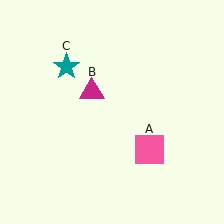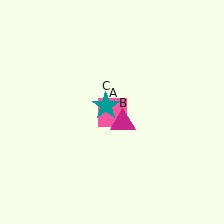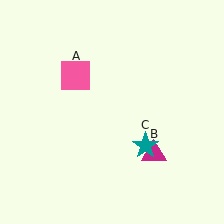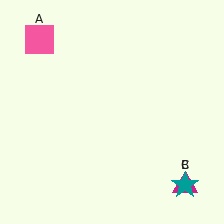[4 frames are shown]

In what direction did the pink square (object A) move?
The pink square (object A) moved up and to the left.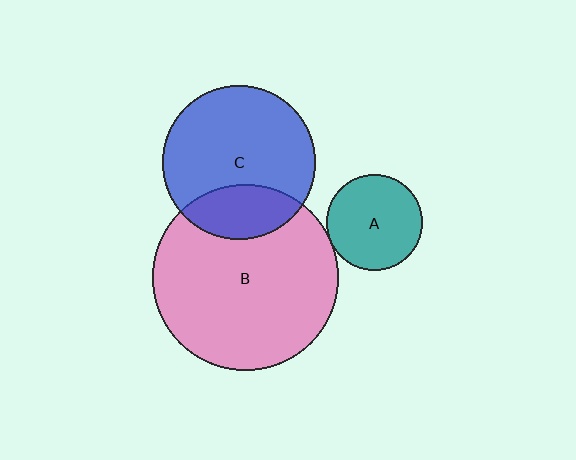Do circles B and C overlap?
Yes.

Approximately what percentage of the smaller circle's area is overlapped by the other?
Approximately 25%.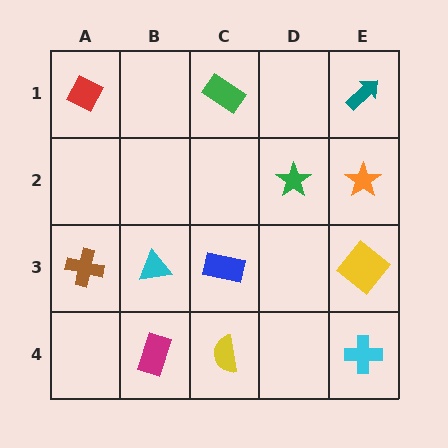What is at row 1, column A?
A red diamond.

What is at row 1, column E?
A teal arrow.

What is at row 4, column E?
A cyan cross.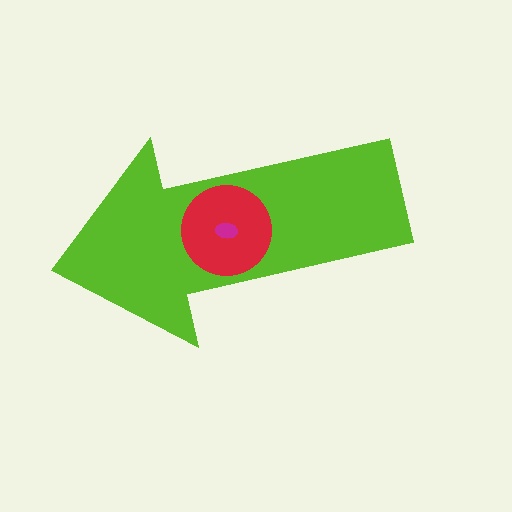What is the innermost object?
The magenta ellipse.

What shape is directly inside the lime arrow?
The red circle.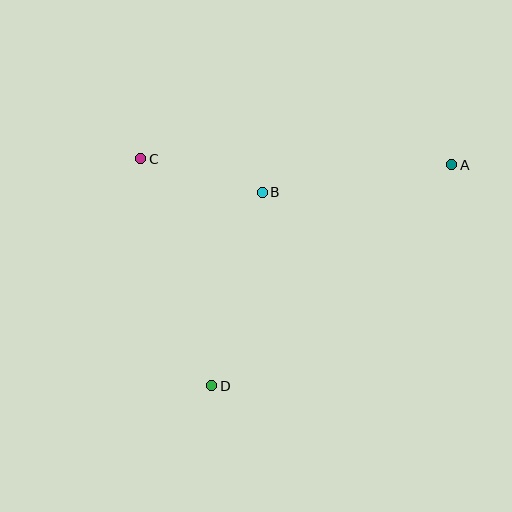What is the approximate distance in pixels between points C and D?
The distance between C and D is approximately 238 pixels.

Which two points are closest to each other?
Points B and C are closest to each other.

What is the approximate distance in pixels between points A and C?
The distance between A and C is approximately 311 pixels.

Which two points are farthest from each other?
Points A and D are farthest from each other.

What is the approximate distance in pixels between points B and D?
The distance between B and D is approximately 200 pixels.